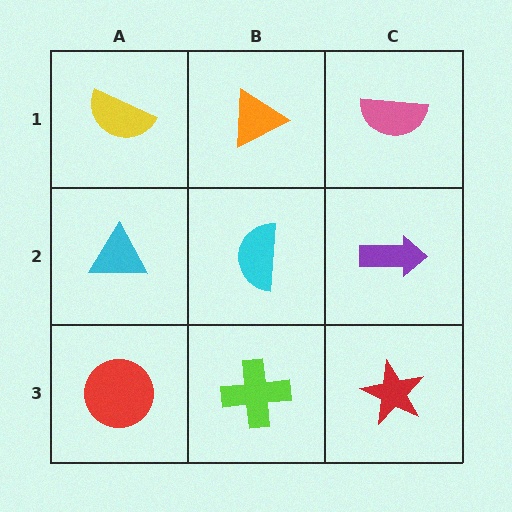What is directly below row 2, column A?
A red circle.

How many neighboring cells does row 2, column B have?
4.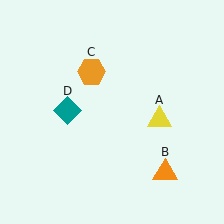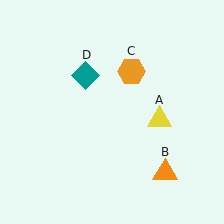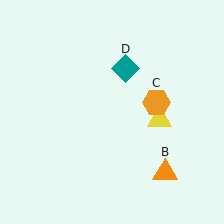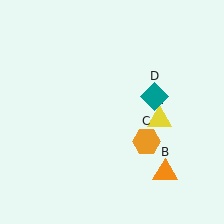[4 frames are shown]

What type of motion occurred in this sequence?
The orange hexagon (object C), teal diamond (object D) rotated clockwise around the center of the scene.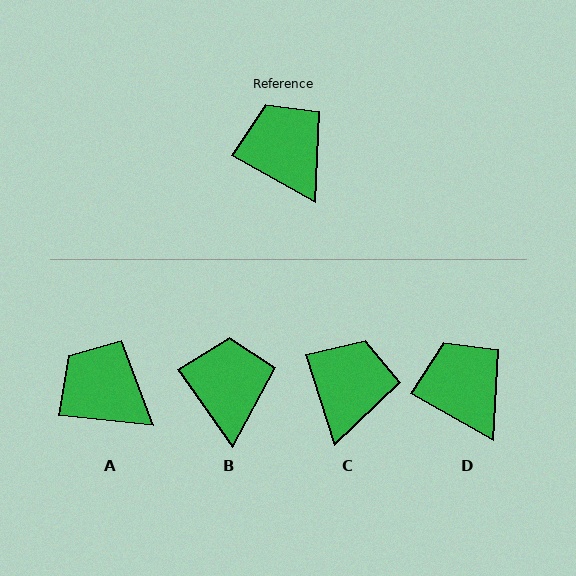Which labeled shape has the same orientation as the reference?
D.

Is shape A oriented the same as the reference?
No, it is off by about 23 degrees.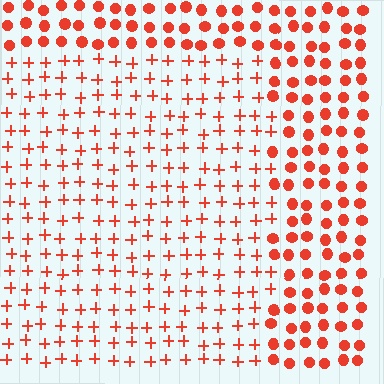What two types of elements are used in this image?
The image uses plus signs inside the rectangle region and circles outside it.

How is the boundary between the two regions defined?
The boundary is defined by a change in element shape: plus signs inside vs. circles outside. All elements share the same color and spacing.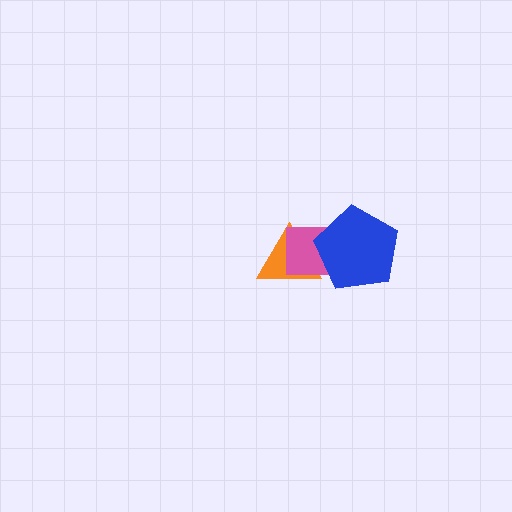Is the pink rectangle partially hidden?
Yes, it is partially covered by another shape.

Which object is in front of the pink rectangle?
The blue pentagon is in front of the pink rectangle.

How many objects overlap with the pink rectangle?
2 objects overlap with the pink rectangle.